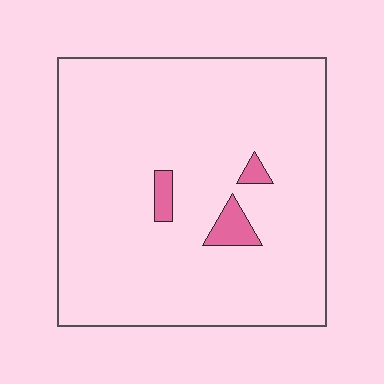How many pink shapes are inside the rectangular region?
3.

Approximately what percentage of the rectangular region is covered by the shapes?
Approximately 5%.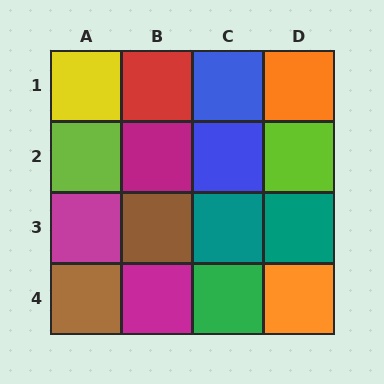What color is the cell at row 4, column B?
Magenta.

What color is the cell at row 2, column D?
Lime.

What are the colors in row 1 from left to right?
Yellow, red, blue, orange.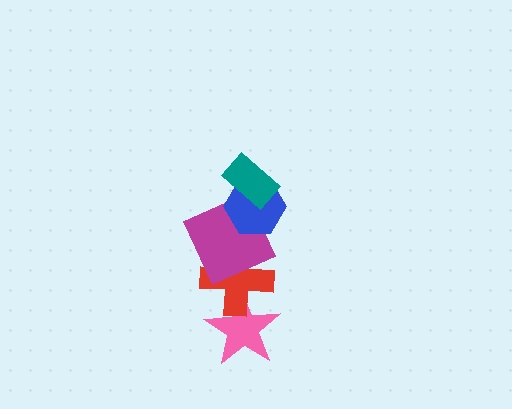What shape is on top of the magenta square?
The blue hexagon is on top of the magenta square.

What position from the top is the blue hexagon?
The blue hexagon is 2nd from the top.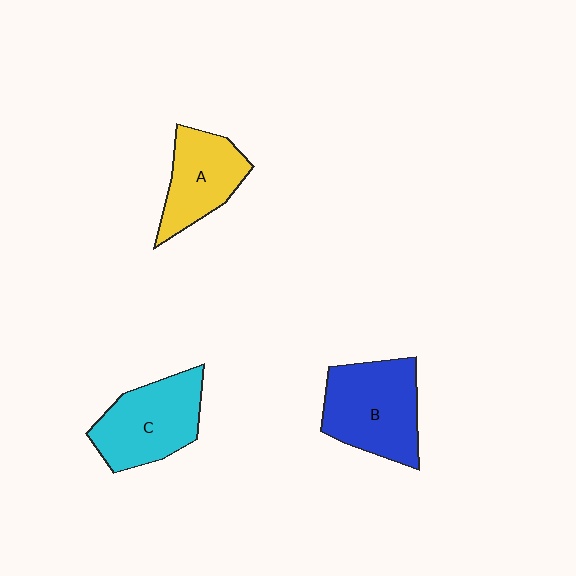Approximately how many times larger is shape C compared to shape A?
Approximately 1.2 times.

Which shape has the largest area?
Shape B (blue).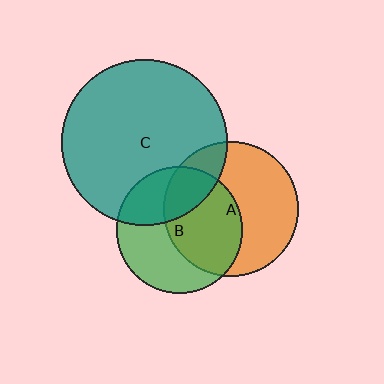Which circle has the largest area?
Circle C (teal).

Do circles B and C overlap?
Yes.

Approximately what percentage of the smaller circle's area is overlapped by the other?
Approximately 30%.